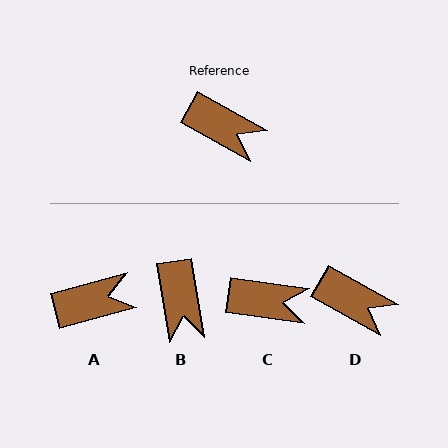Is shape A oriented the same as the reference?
No, it is off by about 45 degrees.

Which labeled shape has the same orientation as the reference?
D.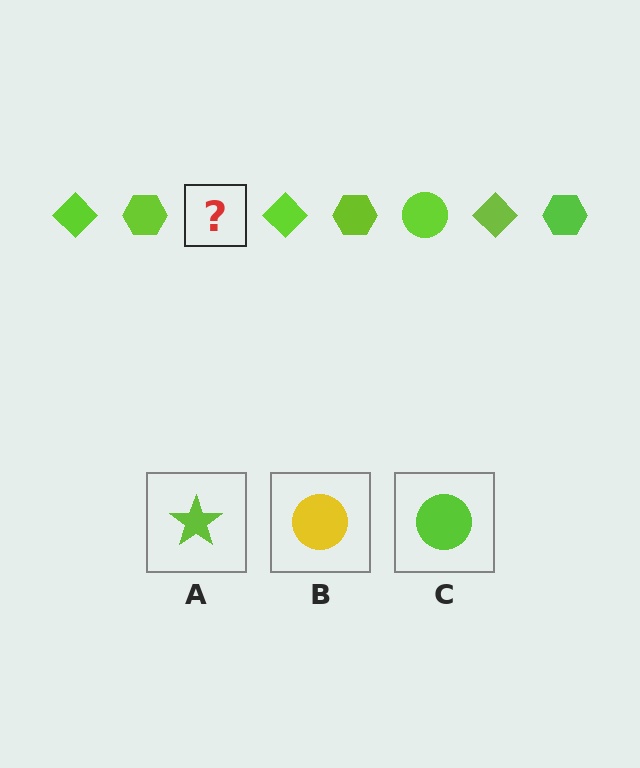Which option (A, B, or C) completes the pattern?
C.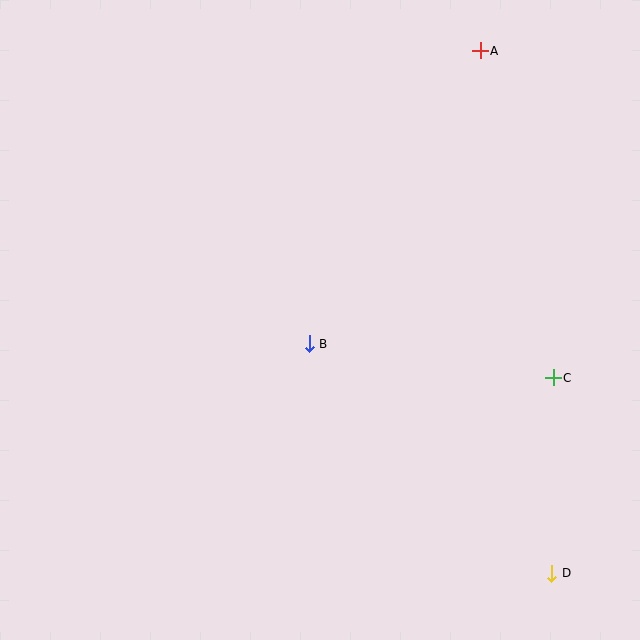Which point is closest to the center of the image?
Point B at (309, 344) is closest to the center.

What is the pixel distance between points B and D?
The distance between B and D is 334 pixels.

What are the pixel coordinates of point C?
Point C is at (553, 378).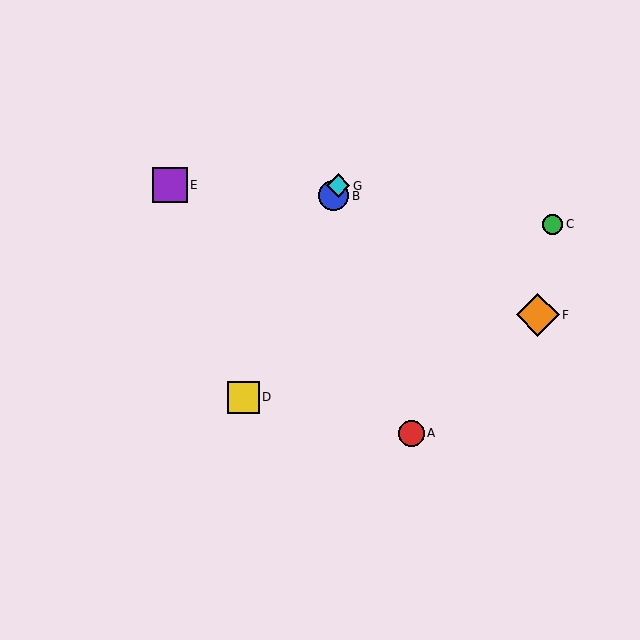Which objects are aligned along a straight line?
Objects B, D, G are aligned along a straight line.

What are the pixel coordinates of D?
Object D is at (243, 397).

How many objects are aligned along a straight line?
3 objects (B, D, G) are aligned along a straight line.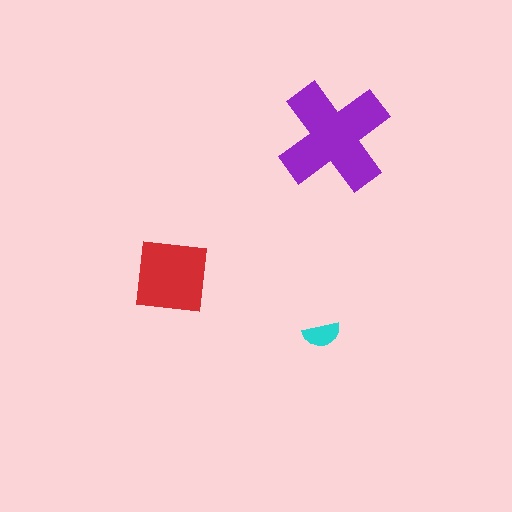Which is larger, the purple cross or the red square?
The purple cross.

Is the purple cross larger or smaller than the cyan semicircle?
Larger.